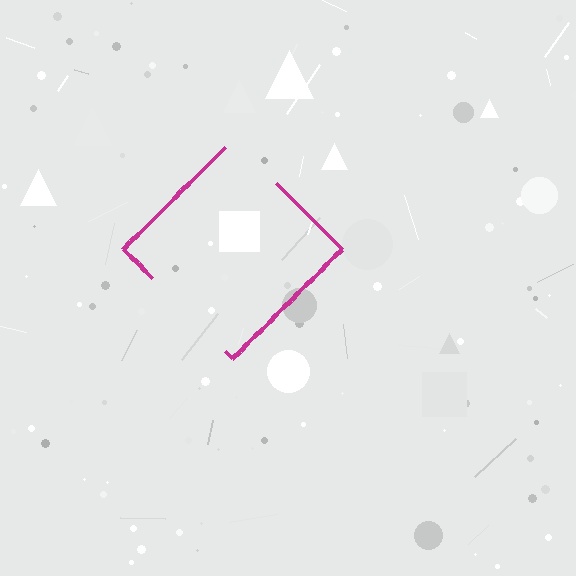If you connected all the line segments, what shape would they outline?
They would outline a diamond.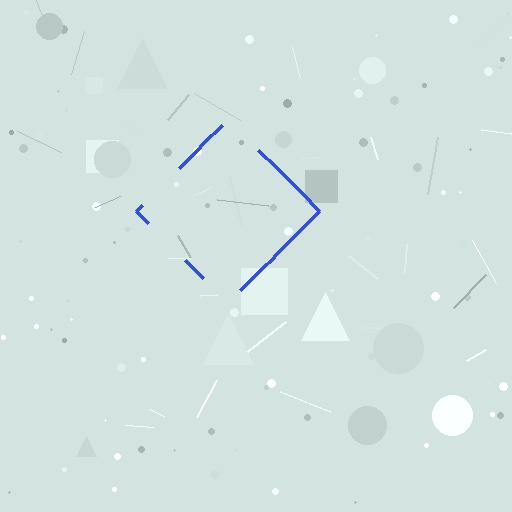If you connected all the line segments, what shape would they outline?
They would outline a diamond.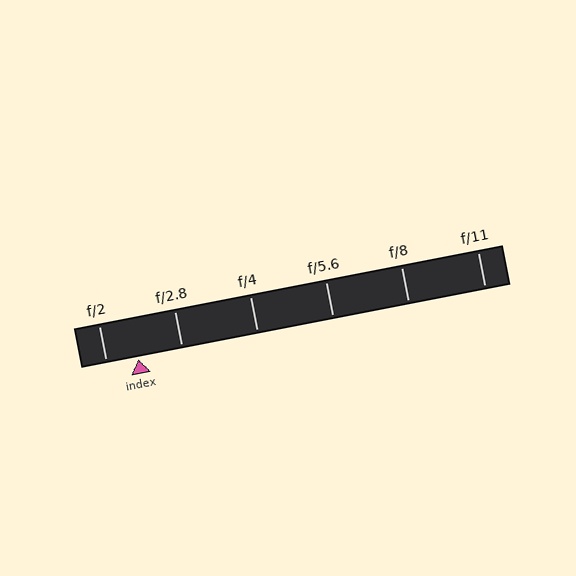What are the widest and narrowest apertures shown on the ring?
The widest aperture shown is f/2 and the narrowest is f/11.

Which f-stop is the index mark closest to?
The index mark is closest to f/2.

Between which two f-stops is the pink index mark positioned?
The index mark is between f/2 and f/2.8.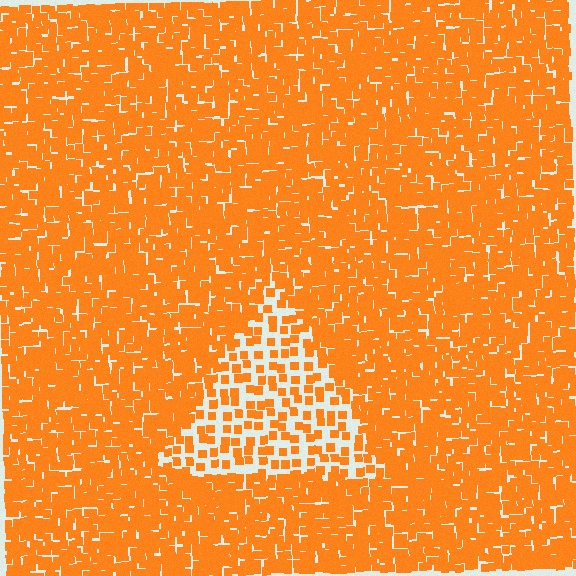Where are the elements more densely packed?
The elements are more densely packed outside the triangle boundary.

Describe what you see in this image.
The image contains small orange elements arranged at two different densities. A triangle-shaped region is visible where the elements are less densely packed than the surrounding area.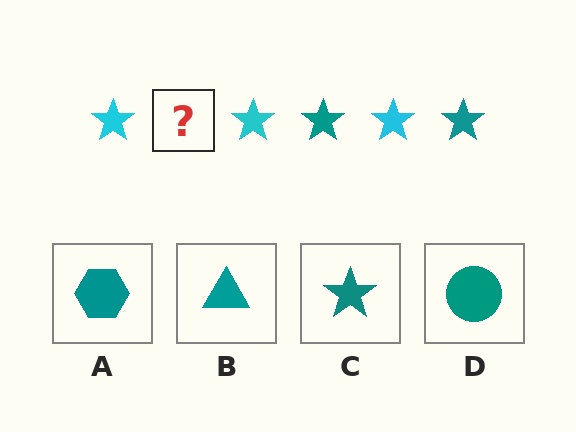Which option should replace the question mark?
Option C.